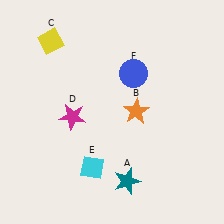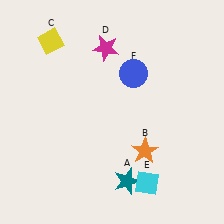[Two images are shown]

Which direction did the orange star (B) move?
The orange star (B) moved down.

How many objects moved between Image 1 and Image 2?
3 objects moved between the two images.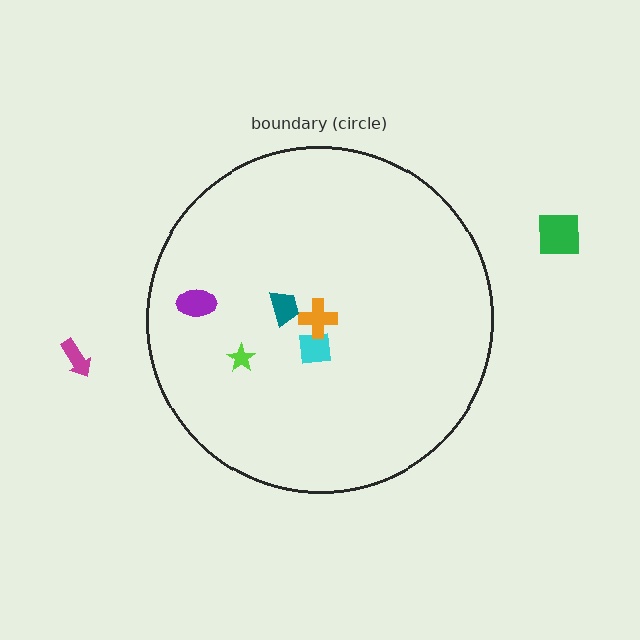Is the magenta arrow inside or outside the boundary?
Outside.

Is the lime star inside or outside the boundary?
Inside.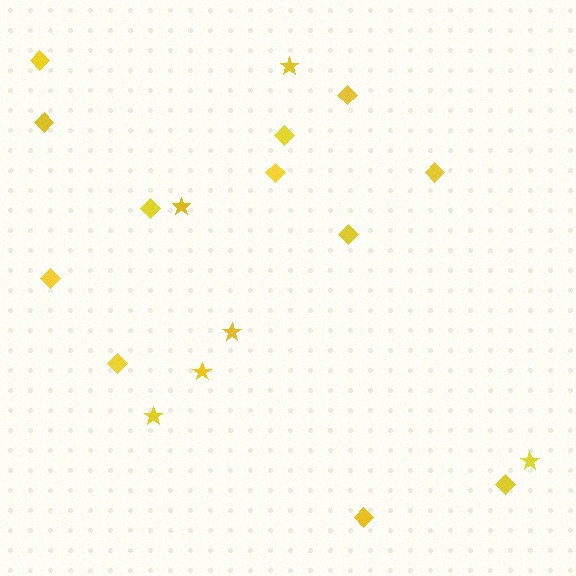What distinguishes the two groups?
There are 2 groups: one group of diamonds (12) and one group of stars (6).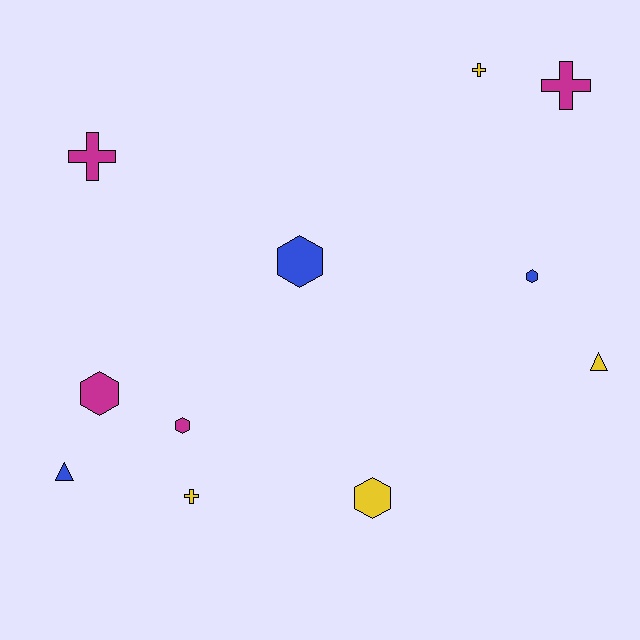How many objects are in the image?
There are 11 objects.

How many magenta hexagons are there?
There are 2 magenta hexagons.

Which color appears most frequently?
Yellow, with 4 objects.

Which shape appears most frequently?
Hexagon, with 5 objects.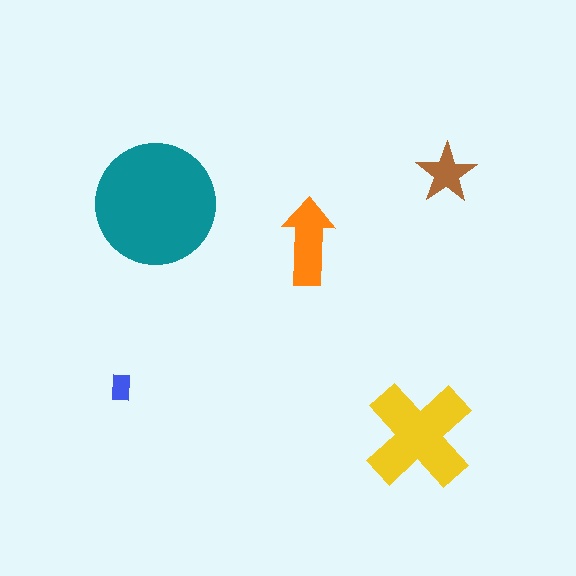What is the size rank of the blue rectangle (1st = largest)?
5th.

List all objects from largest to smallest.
The teal circle, the yellow cross, the orange arrow, the brown star, the blue rectangle.